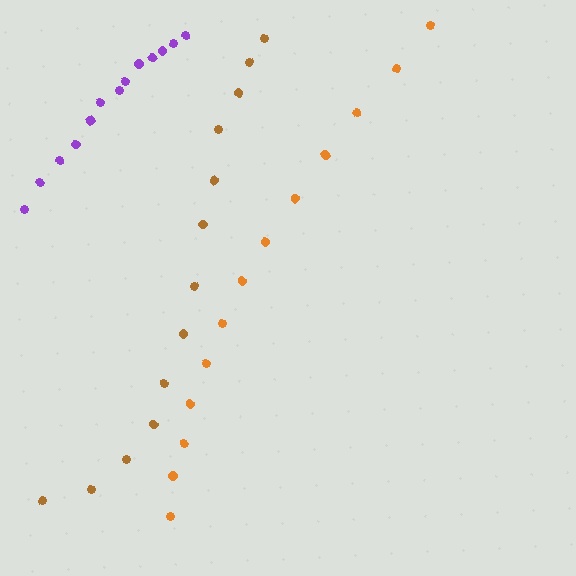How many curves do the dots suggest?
There are 3 distinct paths.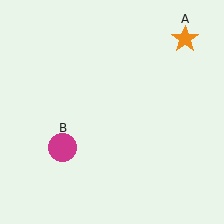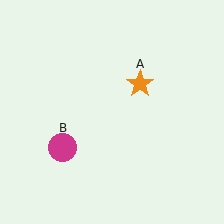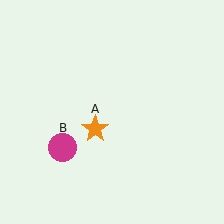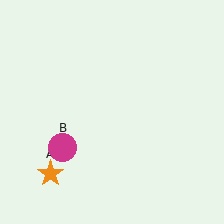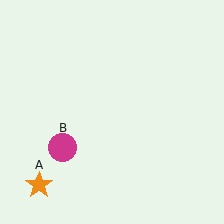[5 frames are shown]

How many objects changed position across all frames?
1 object changed position: orange star (object A).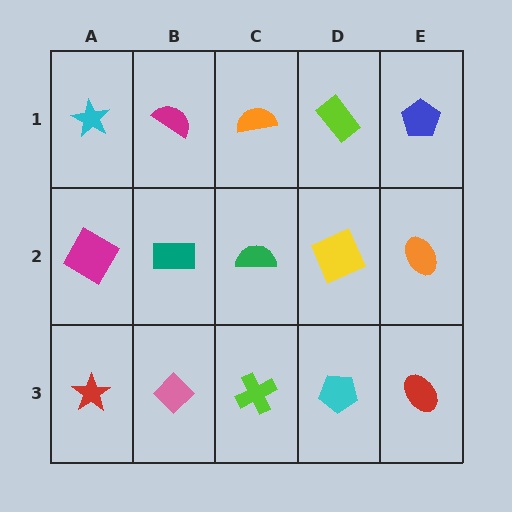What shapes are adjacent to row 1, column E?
An orange ellipse (row 2, column E), a lime rectangle (row 1, column D).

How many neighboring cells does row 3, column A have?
2.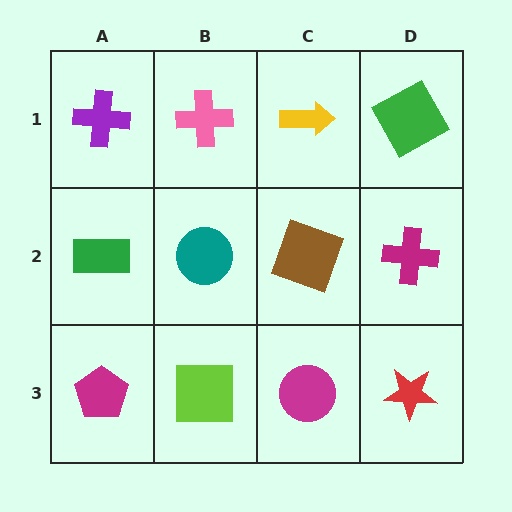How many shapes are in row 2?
4 shapes.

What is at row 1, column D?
A green square.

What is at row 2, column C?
A brown square.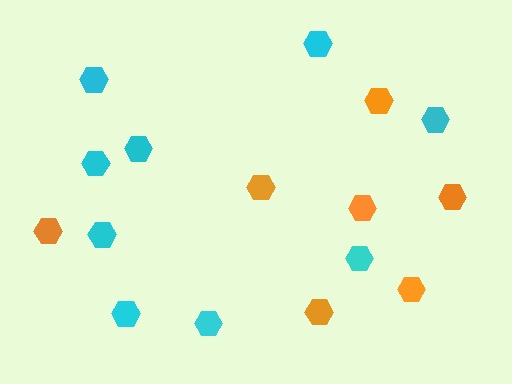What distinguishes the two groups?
There are 2 groups: one group of orange hexagons (7) and one group of cyan hexagons (9).